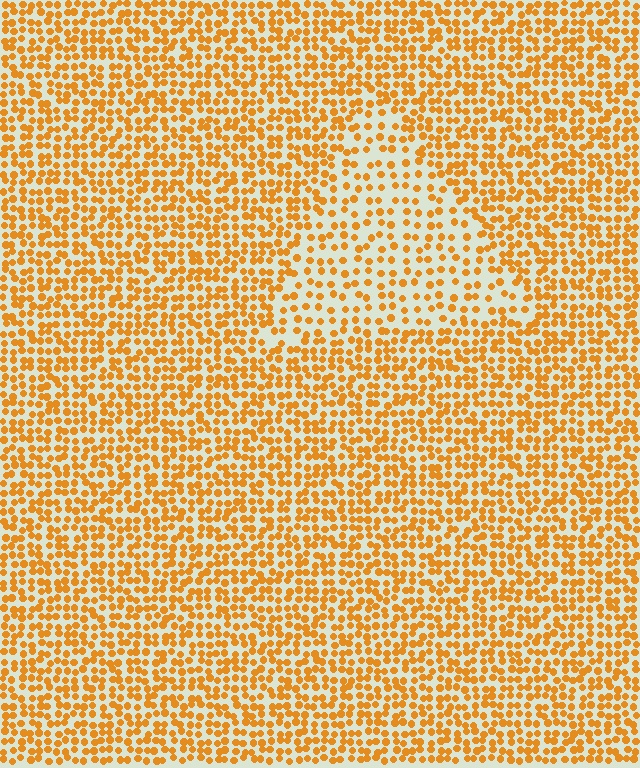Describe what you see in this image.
The image contains small orange elements arranged at two different densities. A triangle-shaped region is visible where the elements are less densely packed than the surrounding area.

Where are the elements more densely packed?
The elements are more densely packed outside the triangle boundary.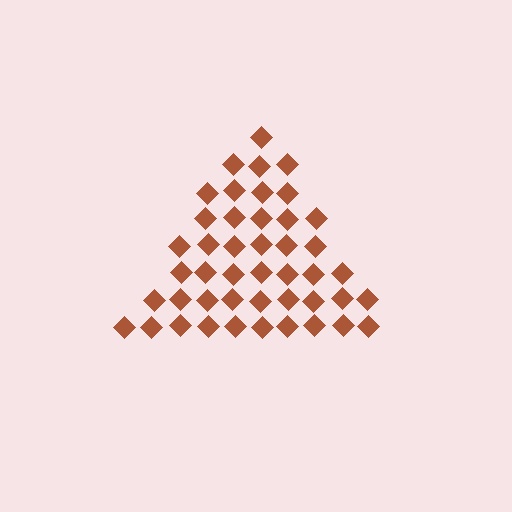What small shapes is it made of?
It is made of small diamonds.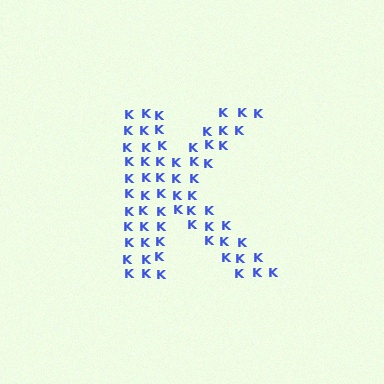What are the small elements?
The small elements are letter K's.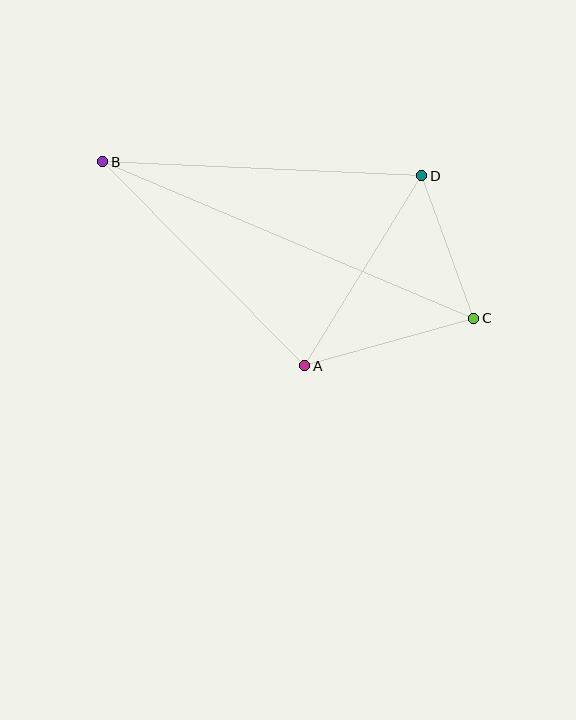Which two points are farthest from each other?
Points B and C are farthest from each other.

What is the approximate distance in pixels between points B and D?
The distance between B and D is approximately 319 pixels.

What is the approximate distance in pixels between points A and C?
The distance between A and C is approximately 176 pixels.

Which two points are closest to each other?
Points C and D are closest to each other.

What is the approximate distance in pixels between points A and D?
The distance between A and D is approximately 223 pixels.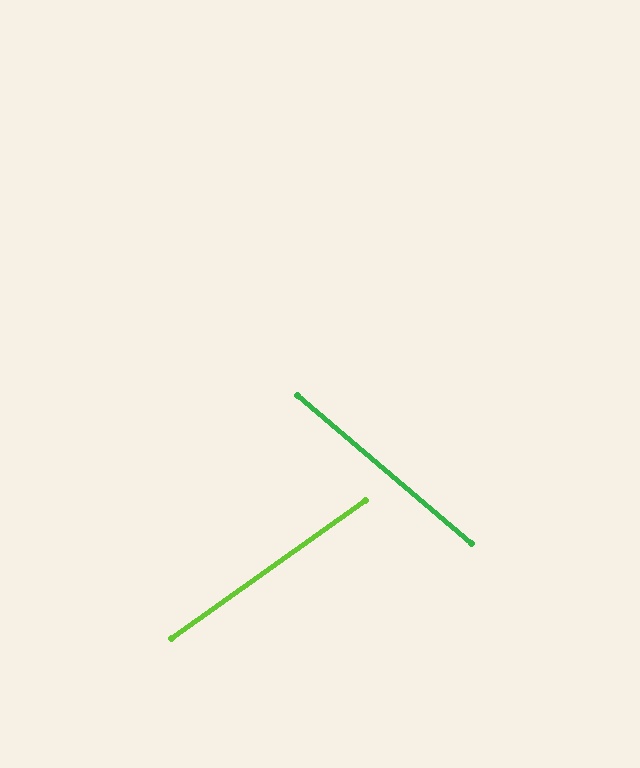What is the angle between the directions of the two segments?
Approximately 76 degrees.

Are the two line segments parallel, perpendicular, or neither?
Neither parallel nor perpendicular — they differ by about 76°.